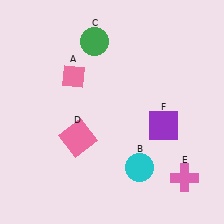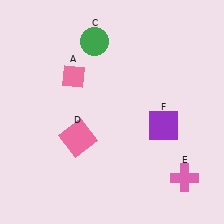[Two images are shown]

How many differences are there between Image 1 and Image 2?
There is 1 difference between the two images.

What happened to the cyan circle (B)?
The cyan circle (B) was removed in Image 2. It was in the bottom-right area of Image 1.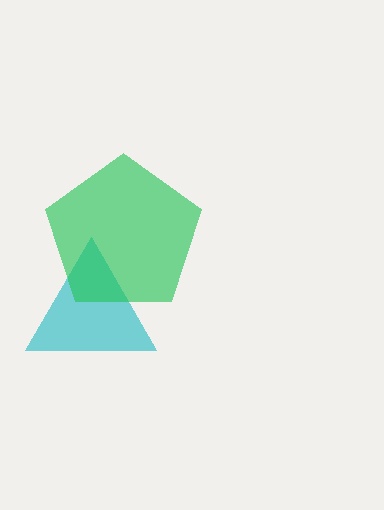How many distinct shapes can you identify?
There are 2 distinct shapes: a cyan triangle, a green pentagon.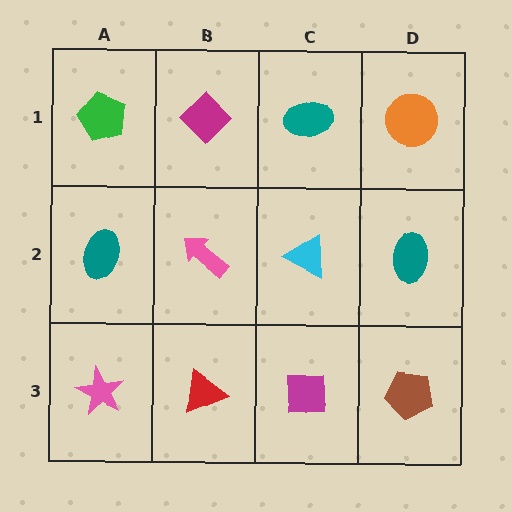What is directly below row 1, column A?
A teal ellipse.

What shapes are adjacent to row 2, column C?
A teal ellipse (row 1, column C), a magenta square (row 3, column C), a pink arrow (row 2, column B), a teal ellipse (row 2, column D).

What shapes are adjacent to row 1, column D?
A teal ellipse (row 2, column D), a teal ellipse (row 1, column C).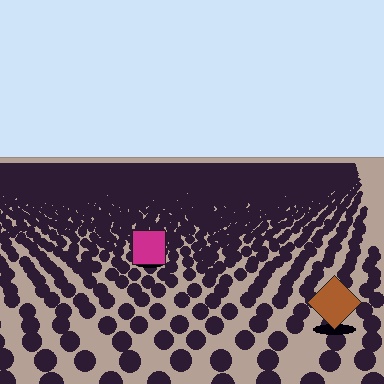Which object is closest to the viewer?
The brown diamond is closest. The texture marks near it are larger and more spread out.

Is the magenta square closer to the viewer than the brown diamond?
No. The brown diamond is closer — you can tell from the texture gradient: the ground texture is coarser near it.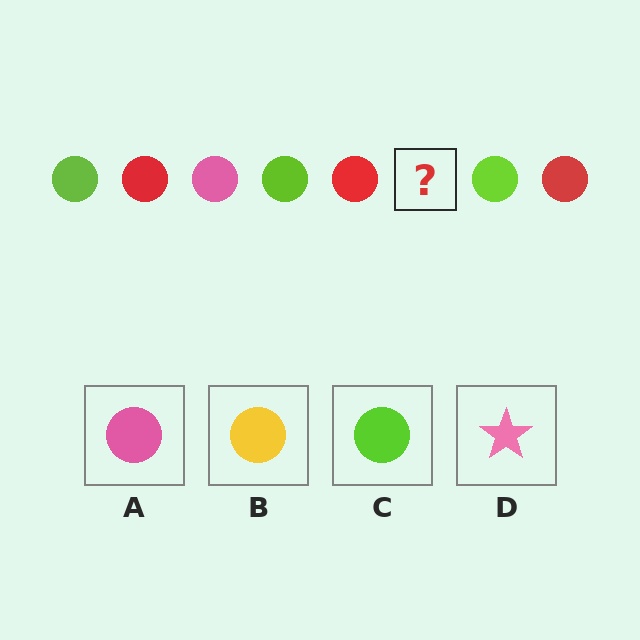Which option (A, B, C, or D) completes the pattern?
A.